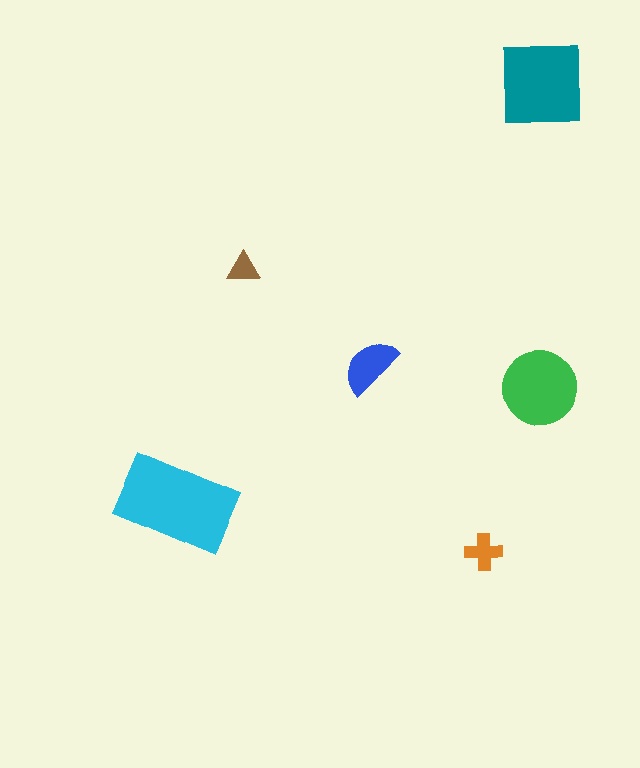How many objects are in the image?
There are 6 objects in the image.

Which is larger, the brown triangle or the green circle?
The green circle.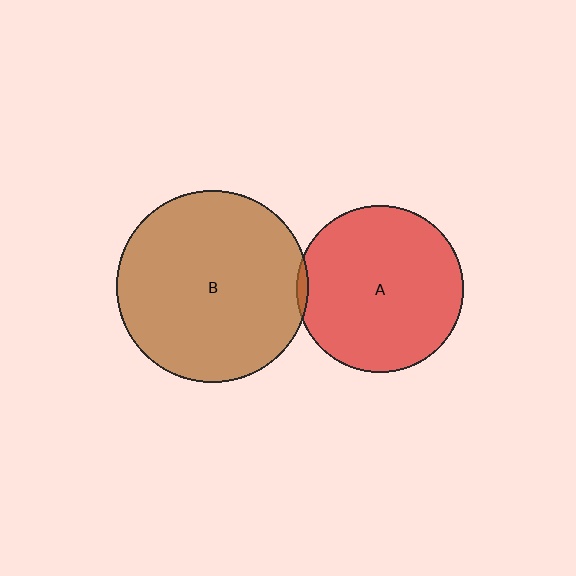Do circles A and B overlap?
Yes.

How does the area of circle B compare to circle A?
Approximately 1.3 times.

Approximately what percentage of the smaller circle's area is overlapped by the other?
Approximately 5%.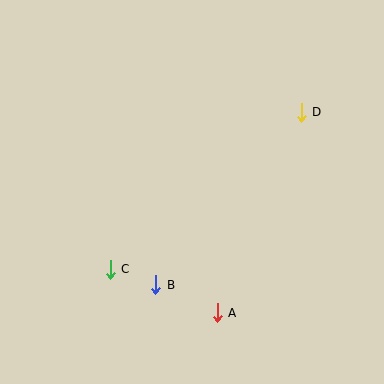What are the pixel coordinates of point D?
Point D is at (301, 112).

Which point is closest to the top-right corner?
Point D is closest to the top-right corner.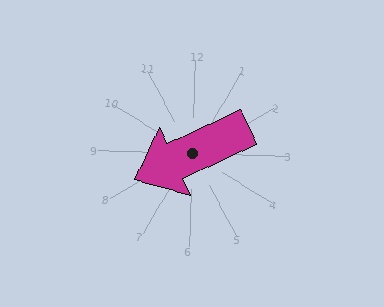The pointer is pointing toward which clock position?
Roughly 8 o'clock.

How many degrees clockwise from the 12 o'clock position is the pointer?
Approximately 244 degrees.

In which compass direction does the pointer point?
Southwest.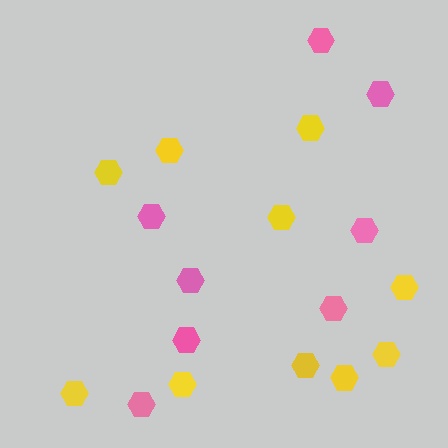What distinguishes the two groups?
There are 2 groups: one group of yellow hexagons (10) and one group of pink hexagons (8).